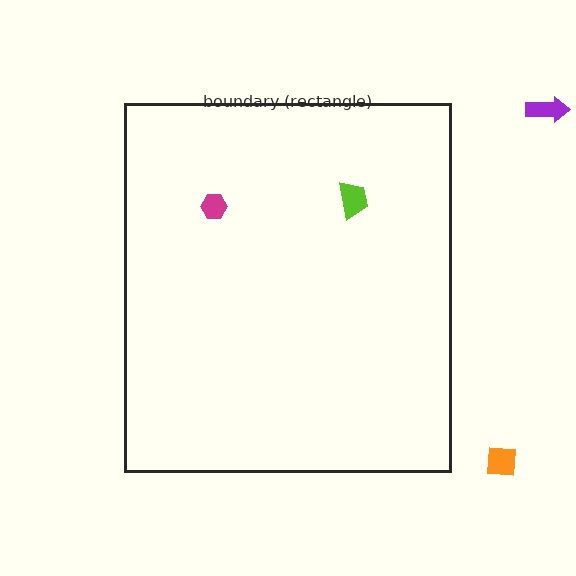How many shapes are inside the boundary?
2 inside, 2 outside.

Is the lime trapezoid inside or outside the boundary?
Inside.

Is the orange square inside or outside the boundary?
Outside.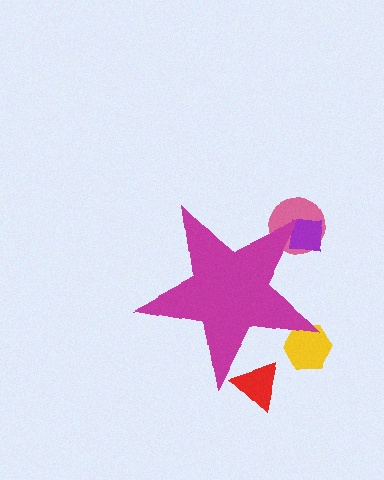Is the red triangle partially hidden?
Yes, the red triangle is partially hidden behind the magenta star.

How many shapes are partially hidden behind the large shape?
4 shapes are partially hidden.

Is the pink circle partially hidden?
Yes, the pink circle is partially hidden behind the magenta star.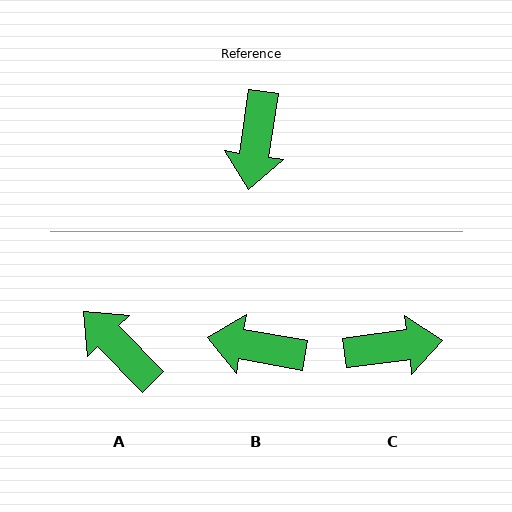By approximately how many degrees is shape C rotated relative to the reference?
Approximately 106 degrees counter-clockwise.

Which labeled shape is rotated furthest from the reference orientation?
A, about 127 degrees away.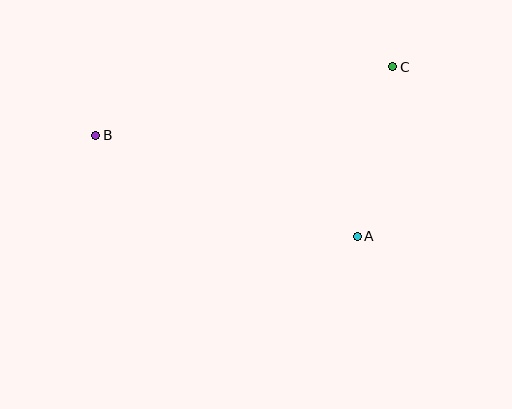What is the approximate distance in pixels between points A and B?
The distance between A and B is approximately 280 pixels.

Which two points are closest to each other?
Points A and C are closest to each other.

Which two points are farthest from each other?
Points B and C are farthest from each other.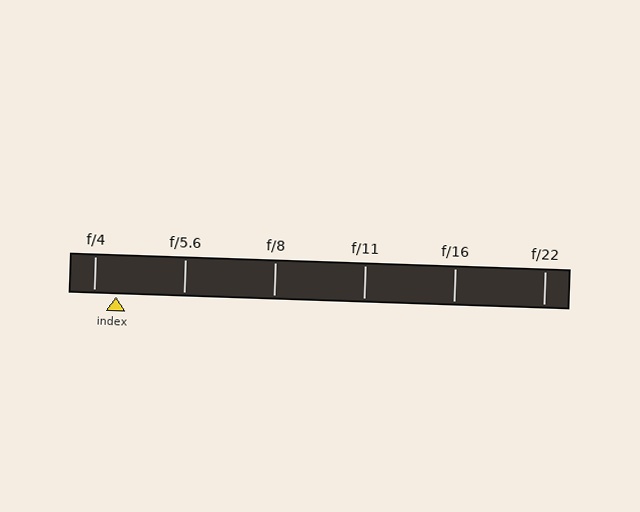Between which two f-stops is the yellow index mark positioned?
The index mark is between f/4 and f/5.6.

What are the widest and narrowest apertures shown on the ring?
The widest aperture shown is f/4 and the narrowest is f/22.